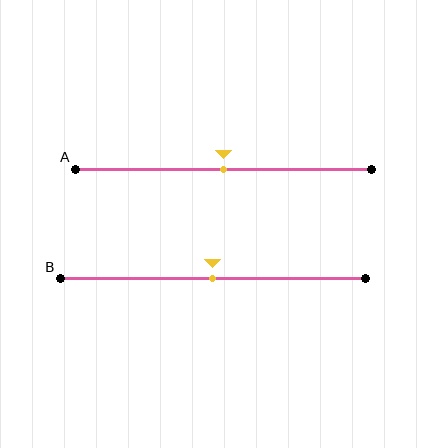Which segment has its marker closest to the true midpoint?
Segment A has its marker closest to the true midpoint.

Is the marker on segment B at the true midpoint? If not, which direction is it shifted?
Yes, the marker on segment B is at the true midpoint.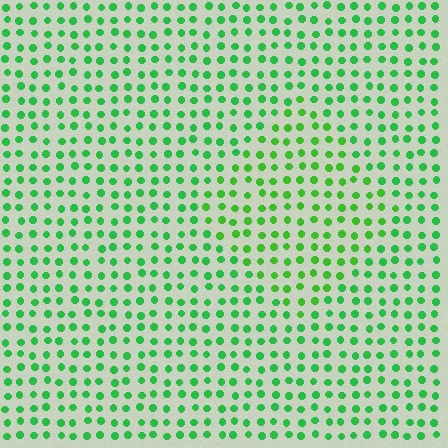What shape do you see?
I see a diamond.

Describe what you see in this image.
The image is filled with small green elements in a uniform arrangement. A diamond-shaped region is visible where the elements are tinted to a slightly different hue, forming a subtle color boundary.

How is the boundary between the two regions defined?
The boundary is defined purely by a slight shift in hue (about 19 degrees). Spacing, size, and orientation are identical on both sides.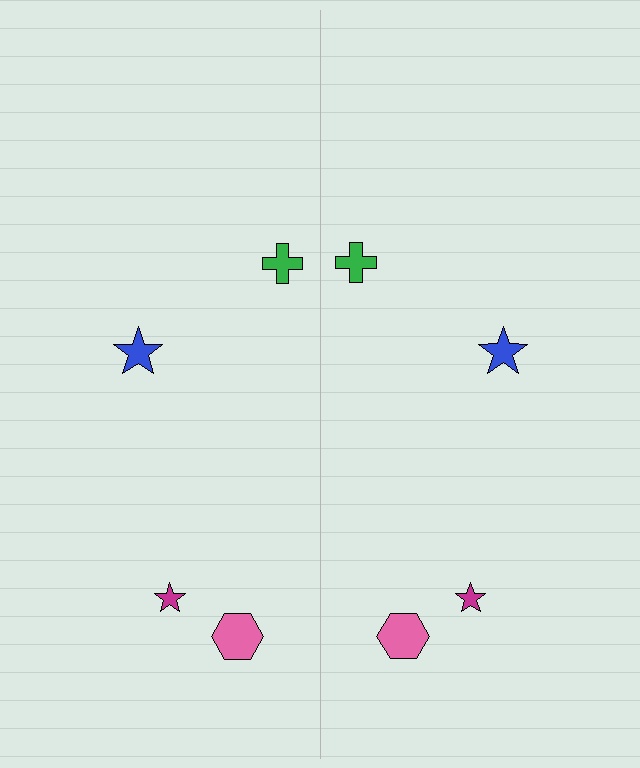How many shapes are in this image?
There are 8 shapes in this image.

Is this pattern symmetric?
Yes, this pattern has bilateral (reflection) symmetry.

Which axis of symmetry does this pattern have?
The pattern has a vertical axis of symmetry running through the center of the image.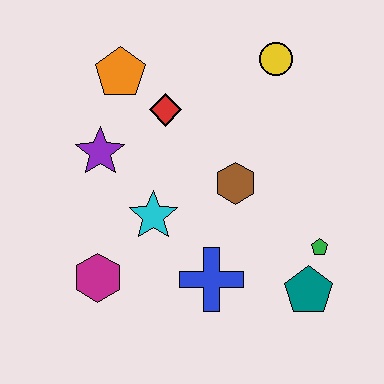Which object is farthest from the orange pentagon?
The teal pentagon is farthest from the orange pentagon.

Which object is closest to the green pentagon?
The teal pentagon is closest to the green pentagon.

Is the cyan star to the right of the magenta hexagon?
Yes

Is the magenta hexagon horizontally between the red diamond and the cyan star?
No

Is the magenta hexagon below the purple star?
Yes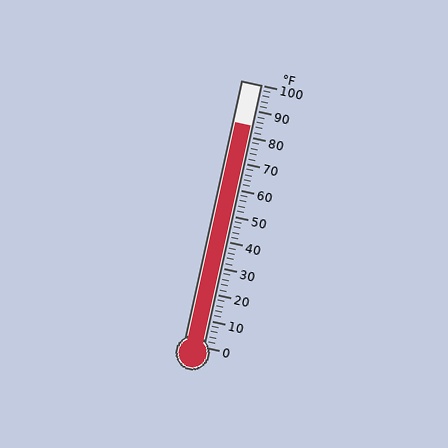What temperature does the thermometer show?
The thermometer shows approximately 84°F.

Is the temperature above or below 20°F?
The temperature is above 20°F.